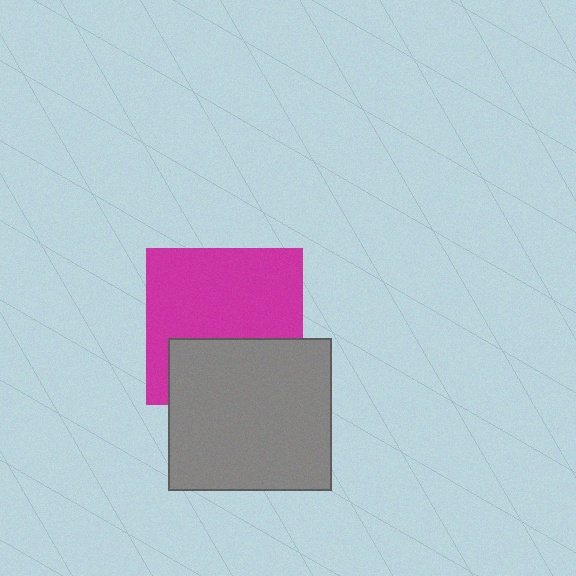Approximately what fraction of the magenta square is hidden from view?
Roughly 37% of the magenta square is hidden behind the gray rectangle.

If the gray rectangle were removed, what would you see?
You would see the complete magenta square.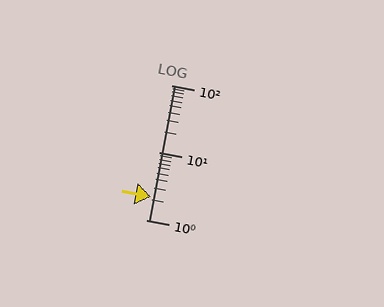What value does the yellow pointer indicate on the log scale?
The pointer indicates approximately 2.2.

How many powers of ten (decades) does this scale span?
The scale spans 2 decades, from 1 to 100.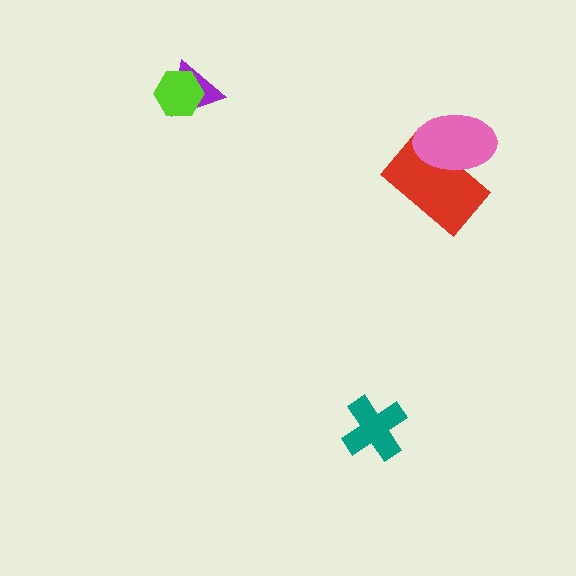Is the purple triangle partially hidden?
Yes, it is partially covered by another shape.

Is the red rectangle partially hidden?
Yes, it is partially covered by another shape.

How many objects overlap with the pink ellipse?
1 object overlaps with the pink ellipse.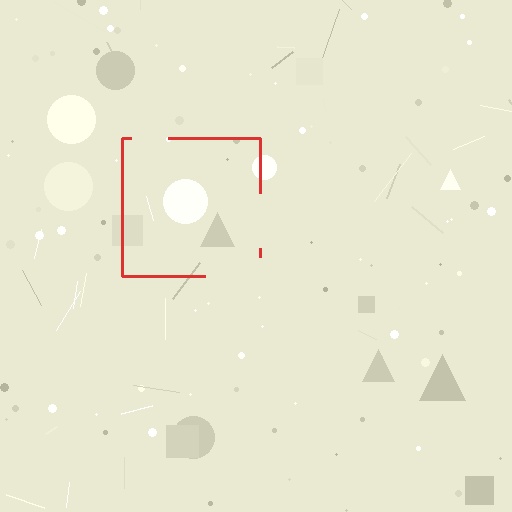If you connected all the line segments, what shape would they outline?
They would outline a square.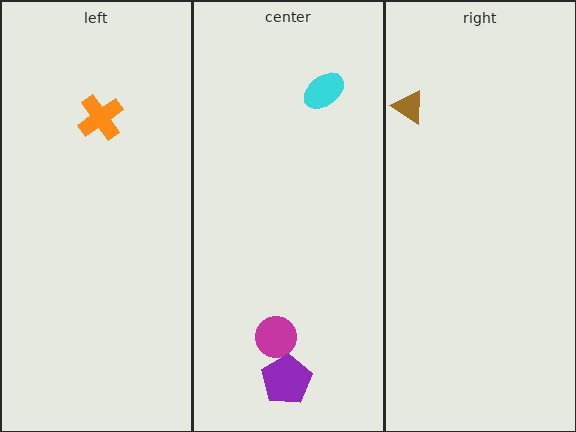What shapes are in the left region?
The orange cross.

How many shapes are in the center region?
3.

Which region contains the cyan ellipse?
The center region.